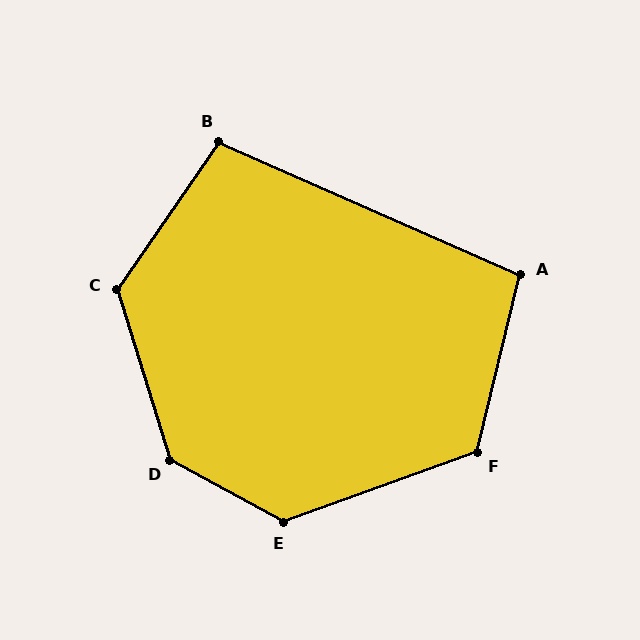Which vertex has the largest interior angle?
D, at approximately 136 degrees.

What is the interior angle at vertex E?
Approximately 132 degrees (obtuse).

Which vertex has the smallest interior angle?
A, at approximately 100 degrees.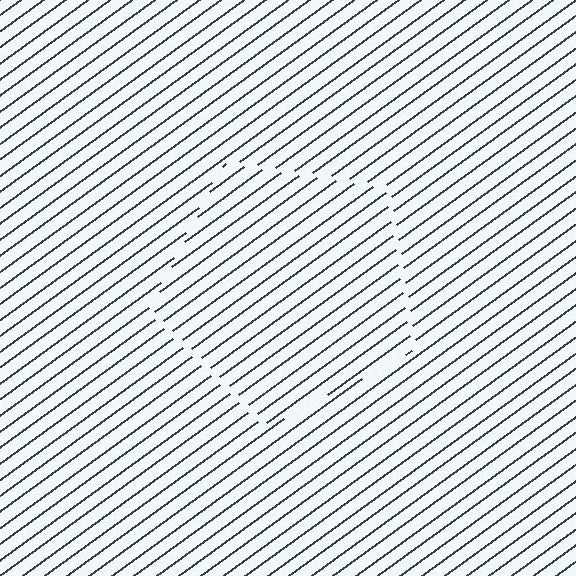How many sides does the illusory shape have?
5 sides — the line-ends trace a pentagon.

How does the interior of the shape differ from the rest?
The interior of the shape contains the same grating, shifted by half a period — the contour is defined by the phase discontinuity where line-ends from the inner and outer gratings abut.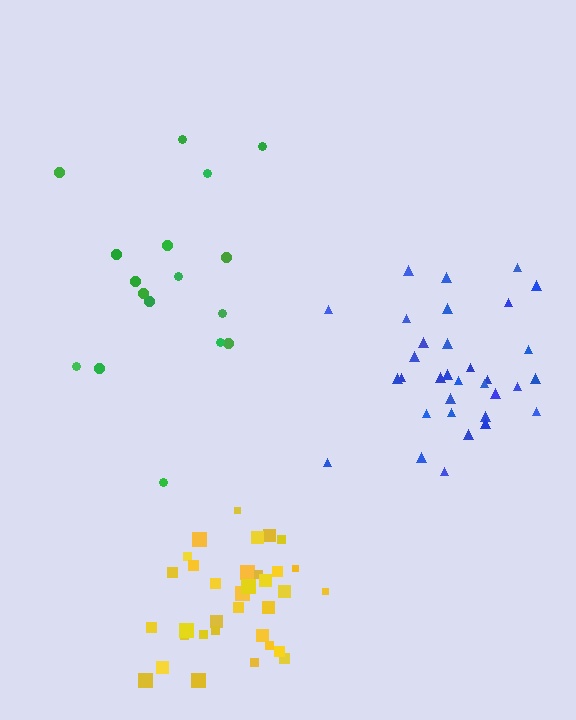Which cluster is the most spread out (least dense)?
Green.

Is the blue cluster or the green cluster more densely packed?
Blue.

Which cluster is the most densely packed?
Yellow.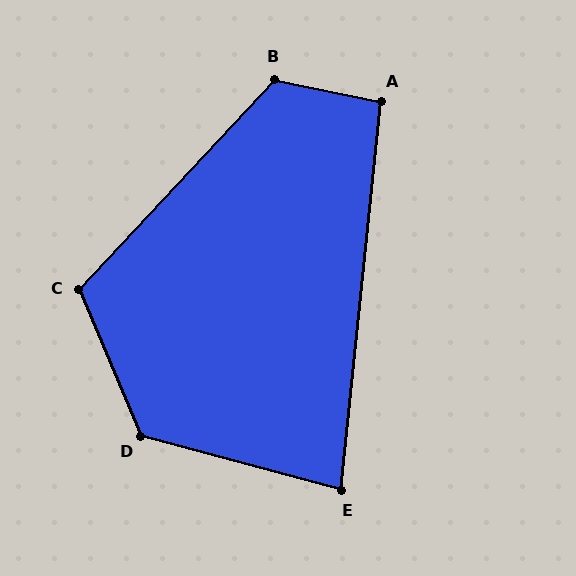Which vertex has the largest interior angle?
D, at approximately 128 degrees.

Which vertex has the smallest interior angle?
E, at approximately 81 degrees.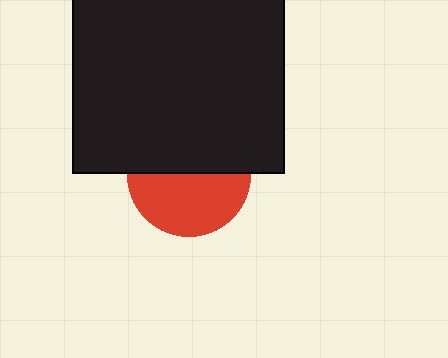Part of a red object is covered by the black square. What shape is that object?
It is a circle.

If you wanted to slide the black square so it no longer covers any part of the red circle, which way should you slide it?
Slide it up — that is the most direct way to separate the two shapes.